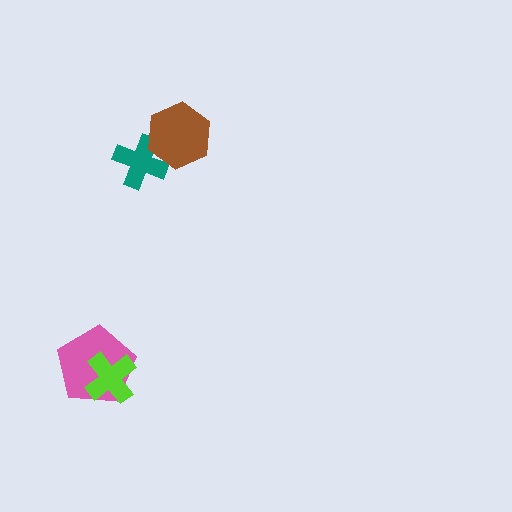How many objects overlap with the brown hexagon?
1 object overlaps with the brown hexagon.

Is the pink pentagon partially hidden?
Yes, it is partially covered by another shape.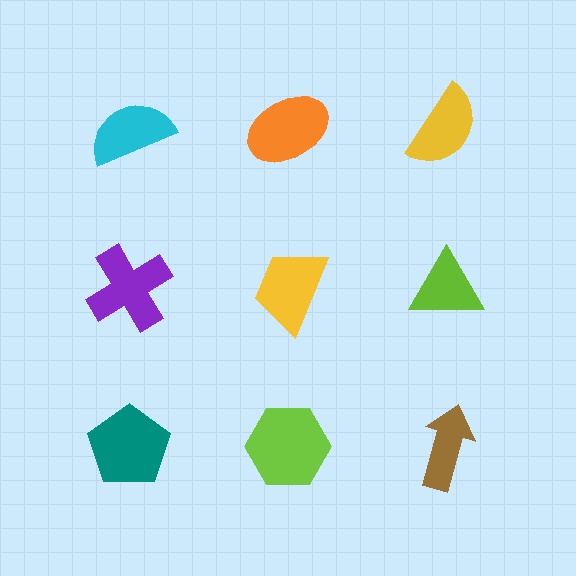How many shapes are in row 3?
3 shapes.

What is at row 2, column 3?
A lime triangle.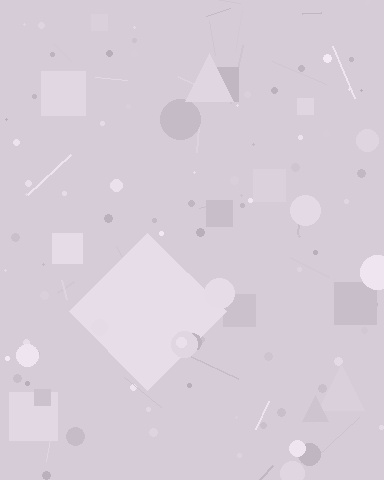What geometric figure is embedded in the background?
A diamond is embedded in the background.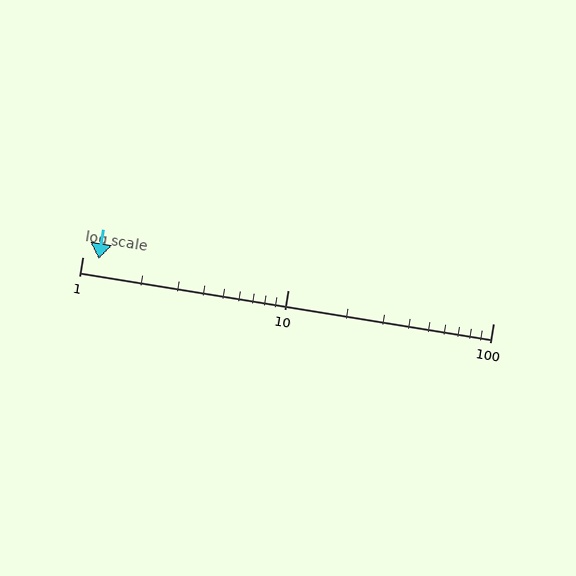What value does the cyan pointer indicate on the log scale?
The pointer indicates approximately 1.2.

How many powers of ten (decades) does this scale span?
The scale spans 2 decades, from 1 to 100.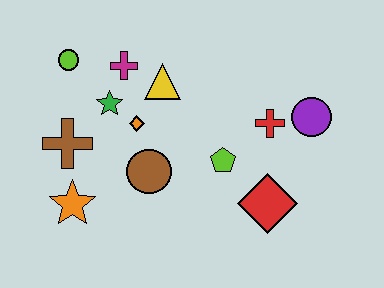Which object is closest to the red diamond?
The lime pentagon is closest to the red diamond.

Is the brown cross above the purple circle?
No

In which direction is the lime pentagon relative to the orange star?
The lime pentagon is to the right of the orange star.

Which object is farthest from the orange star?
The purple circle is farthest from the orange star.